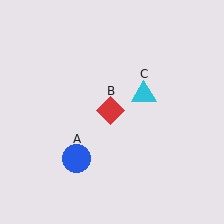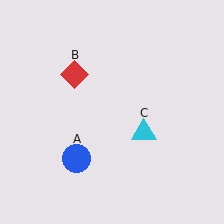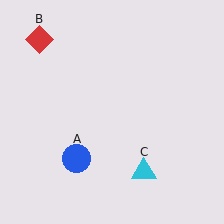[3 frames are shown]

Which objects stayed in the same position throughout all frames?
Blue circle (object A) remained stationary.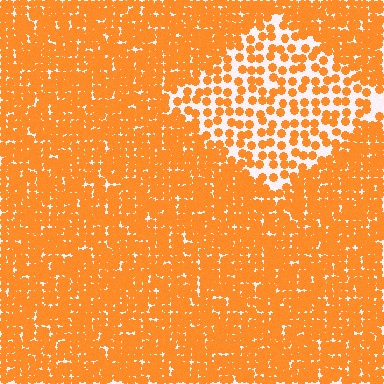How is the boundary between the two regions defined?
The boundary is defined by a change in element density (approximately 2.3x ratio). All elements are the same color, size, and shape.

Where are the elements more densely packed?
The elements are more densely packed outside the diamond boundary.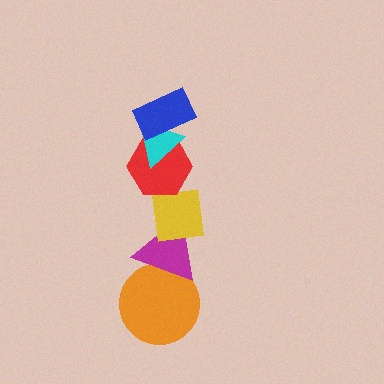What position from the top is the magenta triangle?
The magenta triangle is 5th from the top.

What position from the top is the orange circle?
The orange circle is 6th from the top.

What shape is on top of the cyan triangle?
The blue rectangle is on top of the cyan triangle.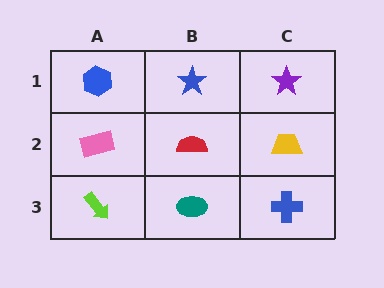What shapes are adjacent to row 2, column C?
A purple star (row 1, column C), a blue cross (row 3, column C), a red semicircle (row 2, column B).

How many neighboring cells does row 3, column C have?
2.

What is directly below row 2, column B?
A teal ellipse.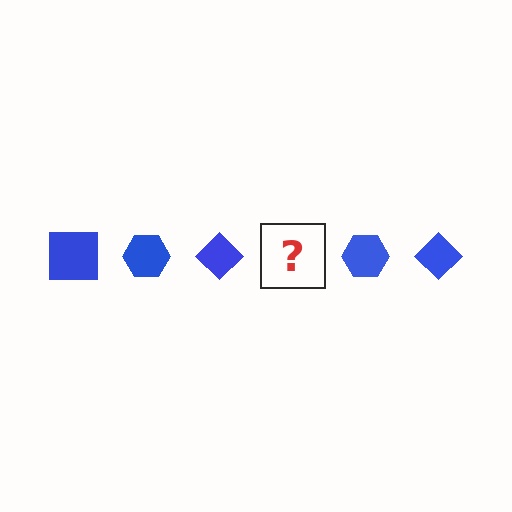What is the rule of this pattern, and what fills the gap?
The rule is that the pattern cycles through square, hexagon, diamond shapes in blue. The gap should be filled with a blue square.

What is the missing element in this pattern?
The missing element is a blue square.